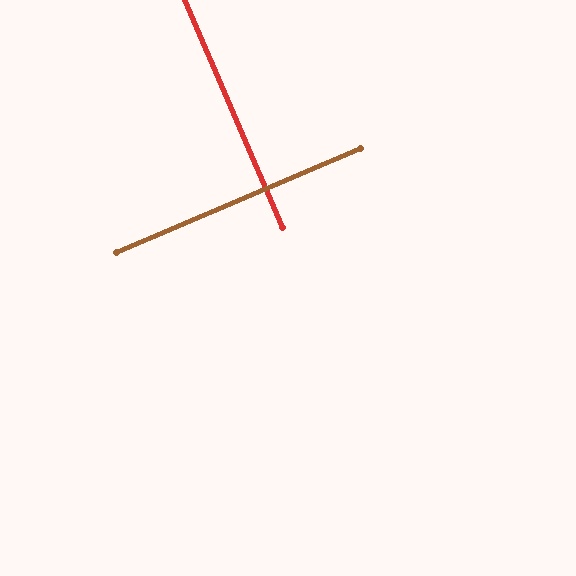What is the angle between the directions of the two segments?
Approximately 90 degrees.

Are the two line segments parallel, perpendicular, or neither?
Perpendicular — they meet at approximately 90°.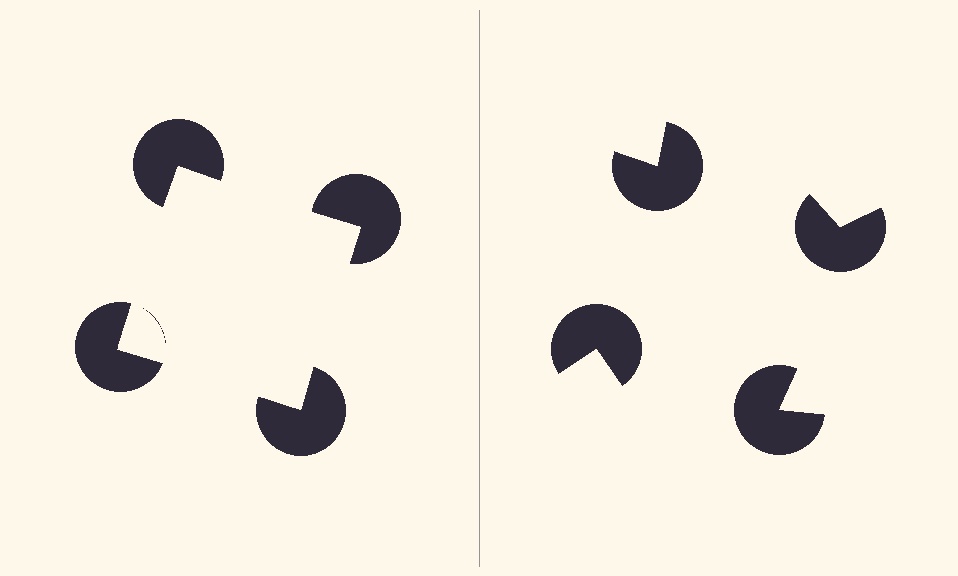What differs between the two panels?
The pac-man discs are positioned identically on both sides; only the wedge orientations differ. On the left they align to a square; on the right they are misaligned.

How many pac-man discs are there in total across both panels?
8 — 4 on each side.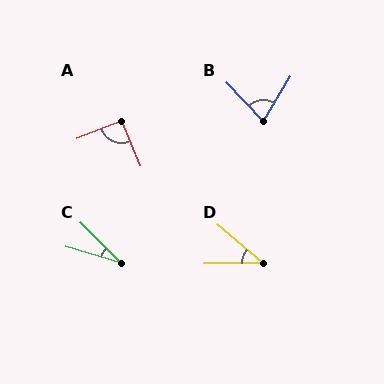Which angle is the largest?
A, at approximately 91 degrees.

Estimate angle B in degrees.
Approximately 75 degrees.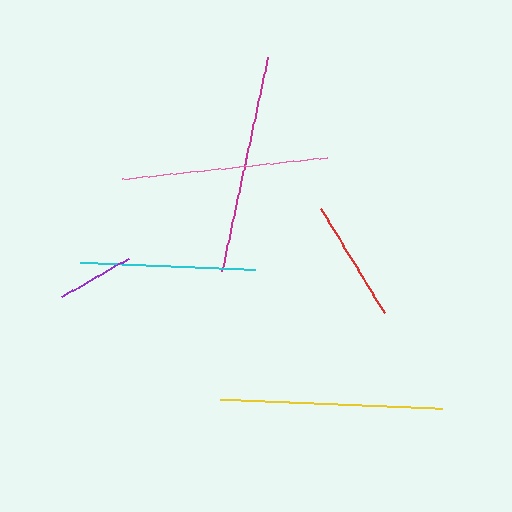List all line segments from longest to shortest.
From longest to shortest: yellow, magenta, pink, cyan, red, purple.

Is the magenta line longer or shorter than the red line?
The magenta line is longer than the red line.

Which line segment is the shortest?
The purple line is the shortest at approximately 77 pixels.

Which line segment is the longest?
The yellow line is the longest at approximately 222 pixels.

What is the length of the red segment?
The red segment is approximately 122 pixels long.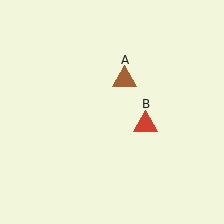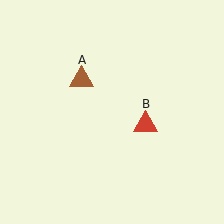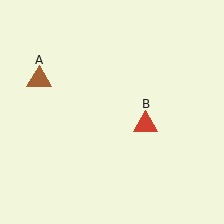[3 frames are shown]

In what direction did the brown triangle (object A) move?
The brown triangle (object A) moved left.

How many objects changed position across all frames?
1 object changed position: brown triangle (object A).